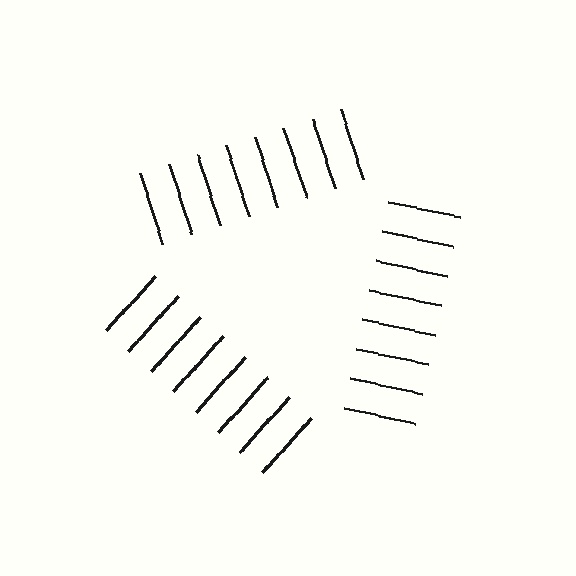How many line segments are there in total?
24 — 8 along each of the 3 edges.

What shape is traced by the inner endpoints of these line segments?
An illusory triangle — the line segments terminate on its edges but no continuous stroke is drawn.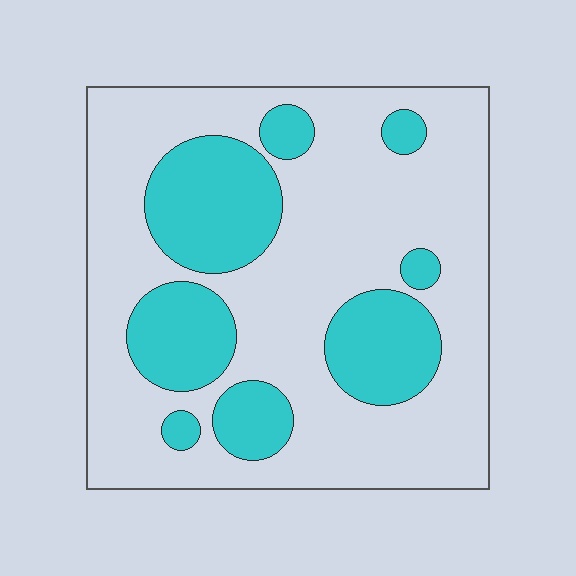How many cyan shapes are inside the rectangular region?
8.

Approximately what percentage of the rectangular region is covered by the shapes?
Approximately 30%.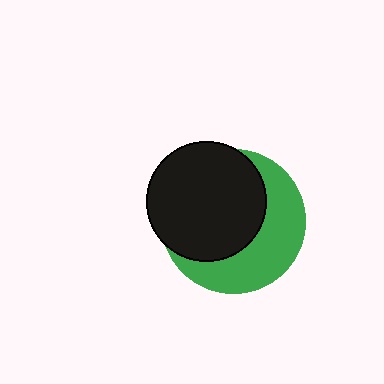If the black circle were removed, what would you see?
You would see the complete green circle.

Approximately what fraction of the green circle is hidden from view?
Roughly 56% of the green circle is hidden behind the black circle.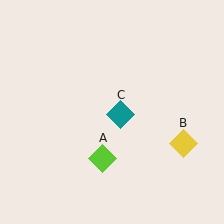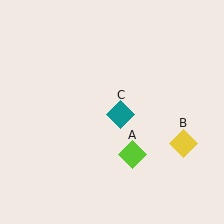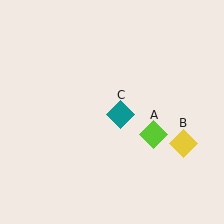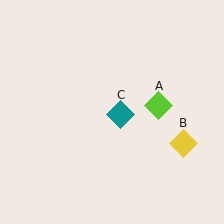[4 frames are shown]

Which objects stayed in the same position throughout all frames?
Yellow diamond (object B) and teal diamond (object C) remained stationary.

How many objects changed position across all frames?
1 object changed position: lime diamond (object A).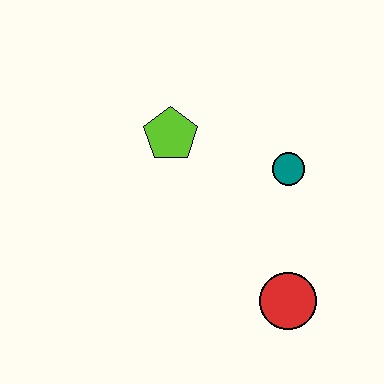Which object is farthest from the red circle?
The lime pentagon is farthest from the red circle.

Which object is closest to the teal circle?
The lime pentagon is closest to the teal circle.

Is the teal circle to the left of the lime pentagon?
No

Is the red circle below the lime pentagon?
Yes